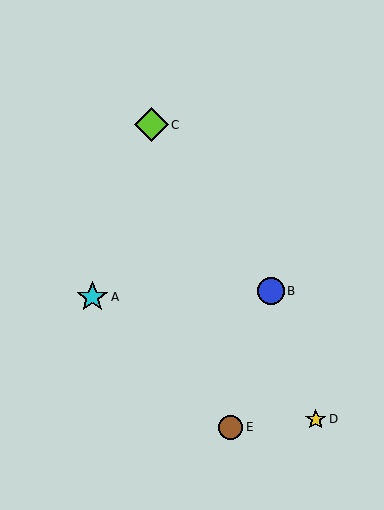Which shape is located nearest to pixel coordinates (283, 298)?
The blue circle (labeled B) at (271, 291) is nearest to that location.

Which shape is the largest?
The lime diamond (labeled C) is the largest.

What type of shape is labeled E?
Shape E is a brown circle.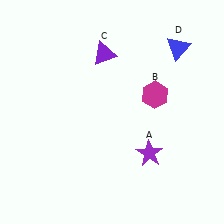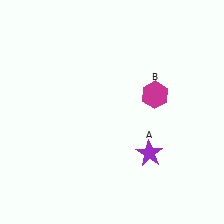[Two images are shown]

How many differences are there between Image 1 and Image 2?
There are 2 differences between the two images.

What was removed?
The purple triangle (C), the blue triangle (D) were removed in Image 2.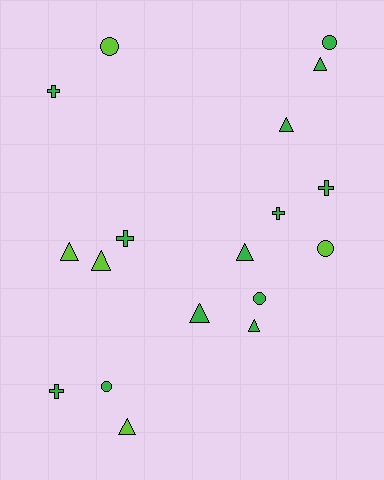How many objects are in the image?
There are 18 objects.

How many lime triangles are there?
There are 3 lime triangles.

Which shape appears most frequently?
Triangle, with 8 objects.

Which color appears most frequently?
Green, with 13 objects.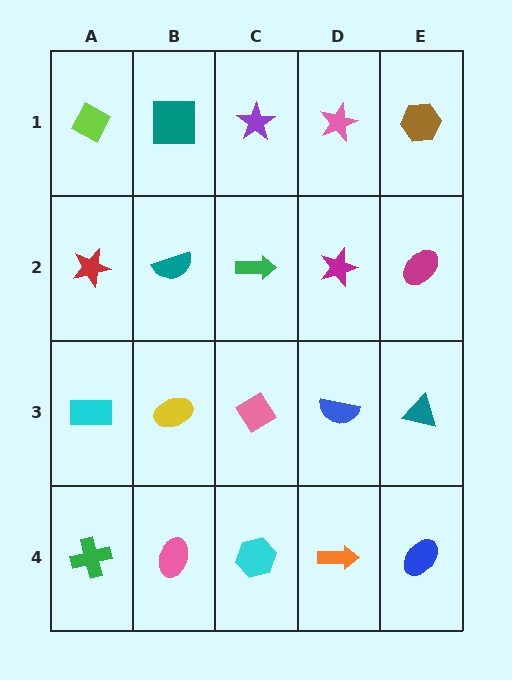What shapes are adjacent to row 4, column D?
A blue semicircle (row 3, column D), a cyan hexagon (row 4, column C), a blue ellipse (row 4, column E).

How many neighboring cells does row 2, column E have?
3.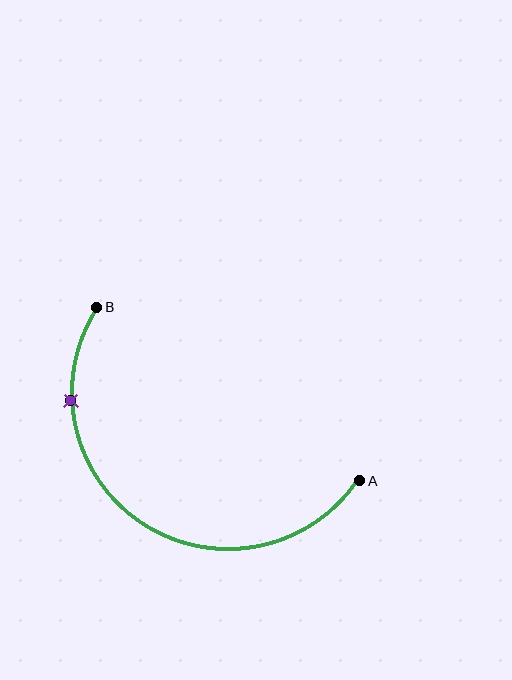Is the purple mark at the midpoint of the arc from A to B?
No. The purple mark lies on the arc but is closer to endpoint B. The arc midpoint would be at the point on the curve equidistant along the arc from both A and B.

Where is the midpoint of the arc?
The arc midpoint is the point on the curve farthest from the straight line joining A and B. It sits below that line.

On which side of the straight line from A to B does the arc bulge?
The arc bulges below the straight line connecting A and B.